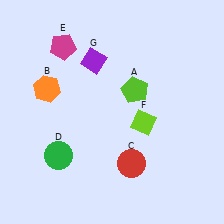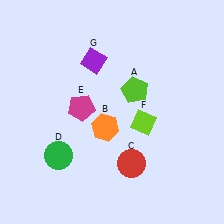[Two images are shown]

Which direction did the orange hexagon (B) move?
The orange hexagon (B) moved right.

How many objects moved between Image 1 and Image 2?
2 objects moved between the two images.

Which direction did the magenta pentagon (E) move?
The magenta pentagon (E) moved down.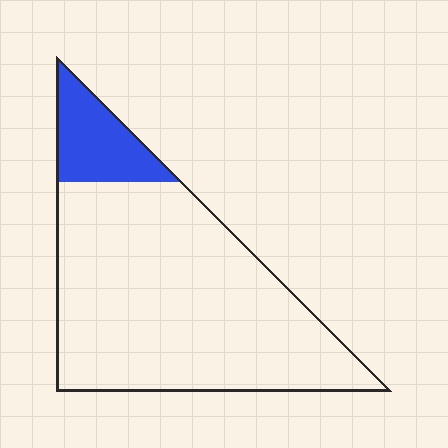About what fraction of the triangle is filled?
About one eighth (1/8).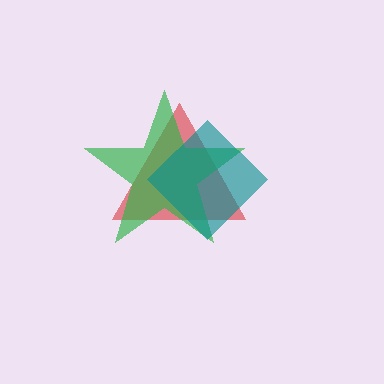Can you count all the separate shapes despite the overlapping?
Yes, there are 3 separate shapes.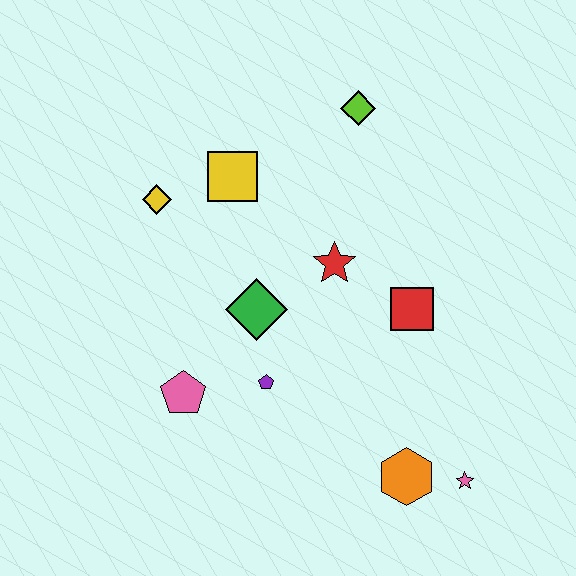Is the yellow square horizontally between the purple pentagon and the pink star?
No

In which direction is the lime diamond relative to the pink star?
The lime diamond is above the pink star.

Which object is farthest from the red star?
The pink star is farthest from the red star.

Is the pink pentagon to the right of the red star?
No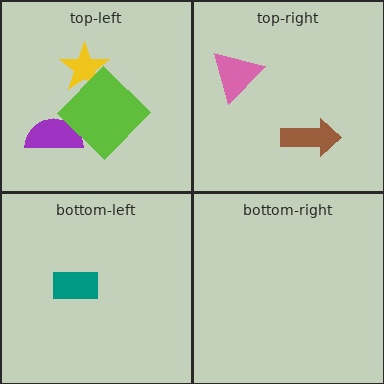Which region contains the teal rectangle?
The bottom-left region.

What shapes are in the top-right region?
The brown arrow, the pink triangle.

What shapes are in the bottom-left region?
The teal rectangle.